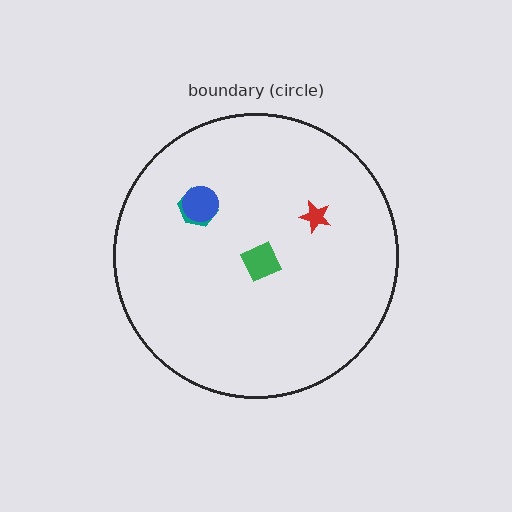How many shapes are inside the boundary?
4 inside, 0 outside.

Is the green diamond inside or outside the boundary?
Inside.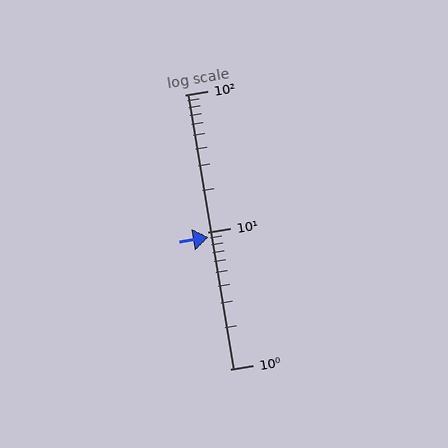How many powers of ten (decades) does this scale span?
The scale spans 2 decades, from 1 to 100.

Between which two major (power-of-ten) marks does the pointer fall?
The pointer is between 1 and 10.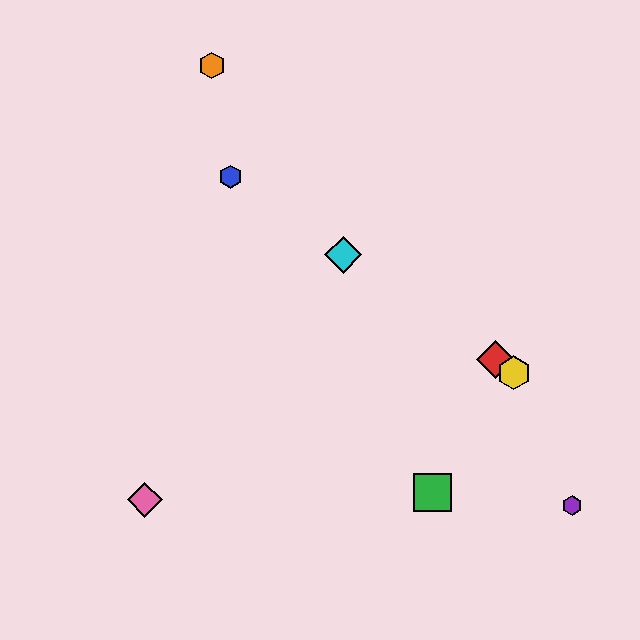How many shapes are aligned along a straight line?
4 shapes (the red diamond, the blue hexagon, the yellow hexagon, the cyan diamond) are aligned along a straight line.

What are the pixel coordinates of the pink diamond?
The pink diamond is at (145, 500).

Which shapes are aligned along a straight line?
The red diamond, the blue hexagon, the yellow hexagon, the cyan diamond are aligned along a straight line.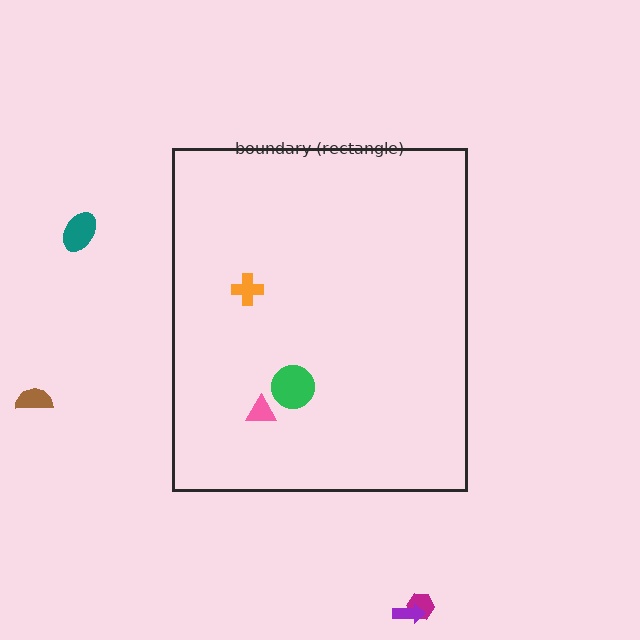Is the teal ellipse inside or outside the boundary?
Outside.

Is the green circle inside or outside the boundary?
Inside.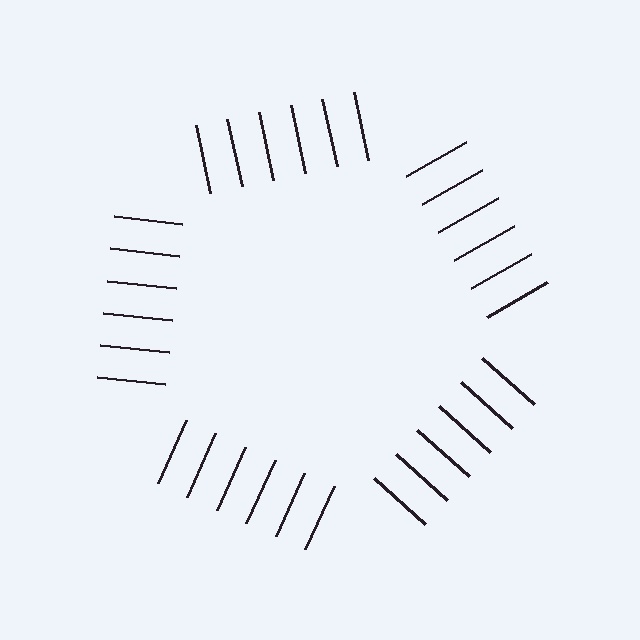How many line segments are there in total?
30 — 6 along each of the 5 edges.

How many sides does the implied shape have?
5 sides — the line-ends trace a pentagon.